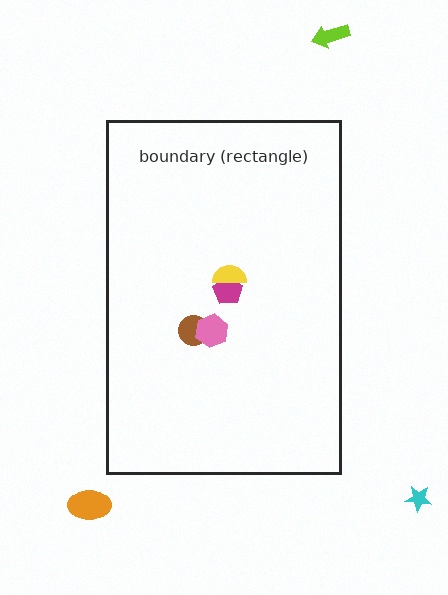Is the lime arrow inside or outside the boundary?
Outside.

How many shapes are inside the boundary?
4 inside, 3 outside.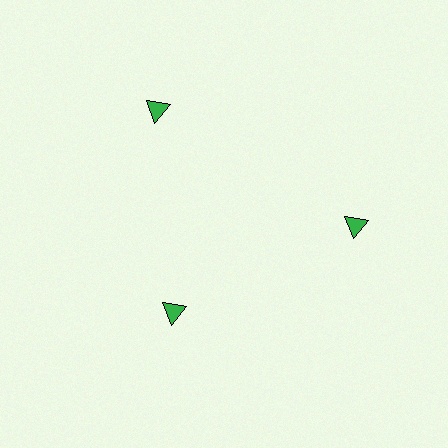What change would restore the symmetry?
The symmetry would be restored by moving it outward, back onto the ring so that all 3 triangles sit at equal angles and equal distance from the center.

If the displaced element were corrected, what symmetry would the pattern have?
It would have 3-fold rotational symmetry — the pattern would map onto itself every 120 degrees.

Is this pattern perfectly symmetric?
No. The 3 green triangles are arranged in a ring, but one element near the 7 o'clock position is pulled inward toward the center, breaking the 3-fold rotational symmetry.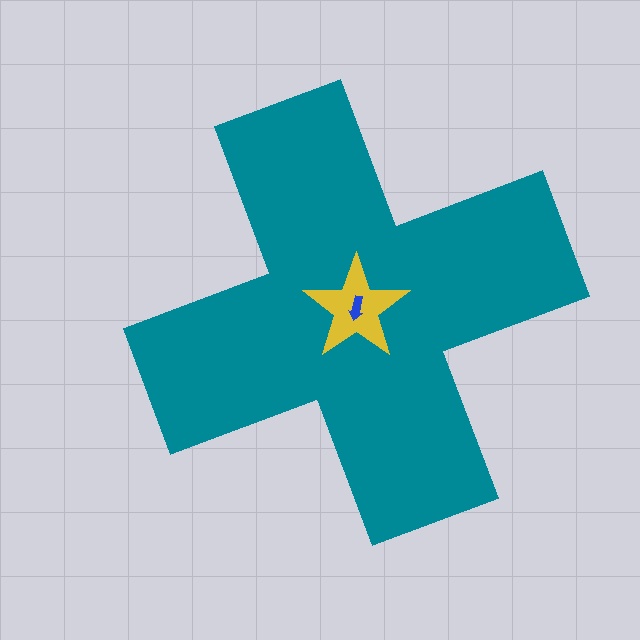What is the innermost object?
The blue arrow.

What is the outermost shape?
The teal cross.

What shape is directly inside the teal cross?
The yellow star.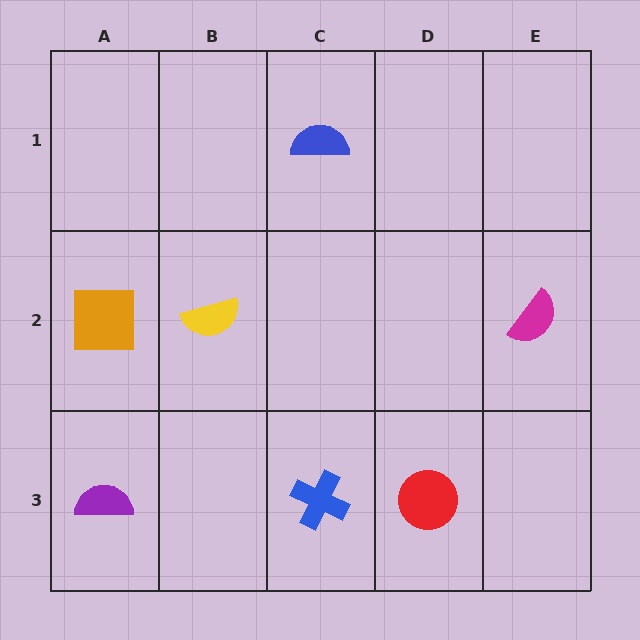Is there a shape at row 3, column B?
No, that cell is empty.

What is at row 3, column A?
A purple semicircle.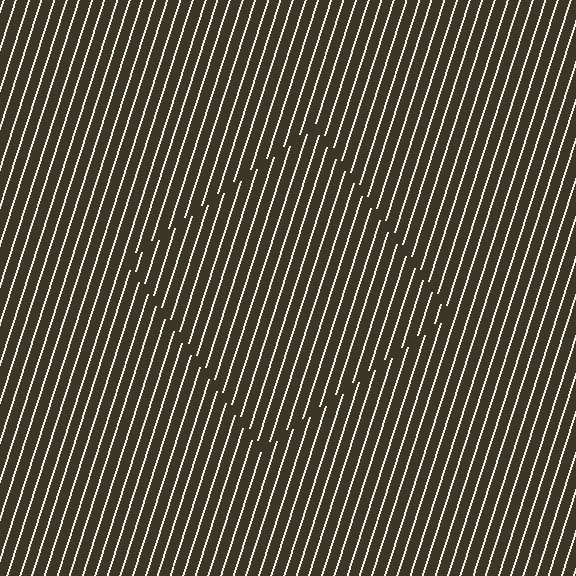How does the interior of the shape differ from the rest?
The interior of the shape contains the same grating, shifted by half a period — the contour is defined by the phase discontinuity where line-ends from the inner and outer gratings abut.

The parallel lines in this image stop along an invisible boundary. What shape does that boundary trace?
An illusory square. The interior of the shape contains the same grating, shifted by half a period — the contour is defined by the phase discontinuity where line-ends from the inner and outer gratings abut.